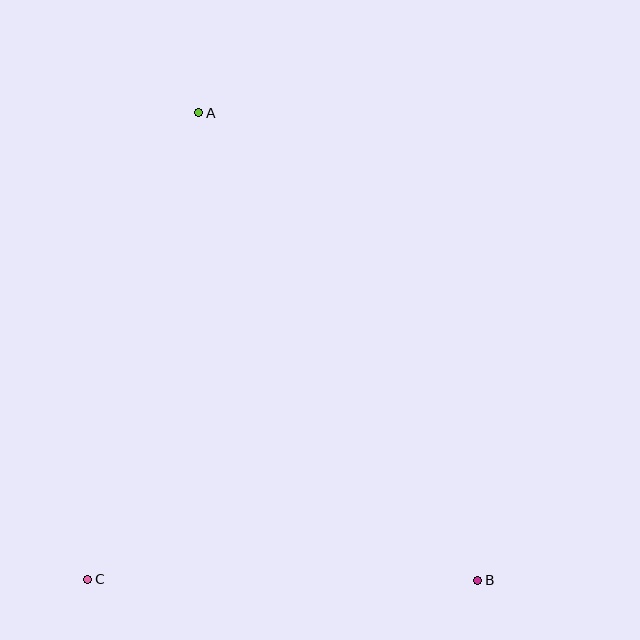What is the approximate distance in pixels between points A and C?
The distance between A and C is approximately 479 pixels.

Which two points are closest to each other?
Points B and C are closest to each other.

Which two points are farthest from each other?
Points A and B are farthest from each other.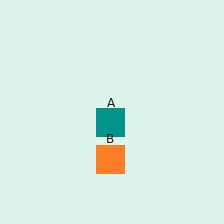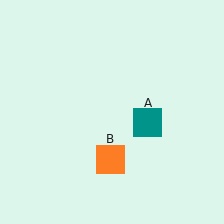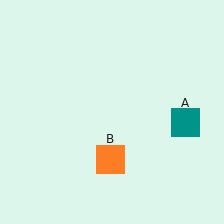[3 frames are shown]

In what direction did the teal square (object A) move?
The teal square (object A) moved right.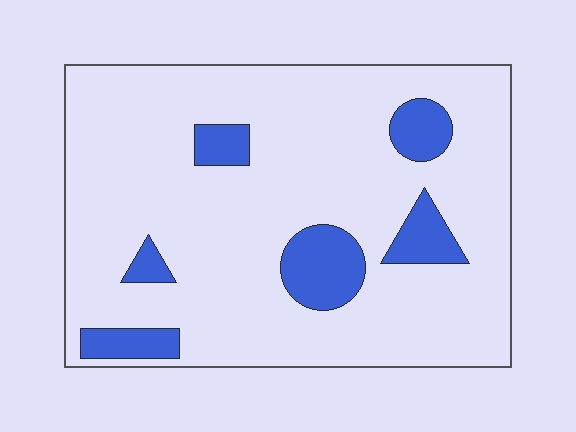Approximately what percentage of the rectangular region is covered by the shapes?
Approximately 15%.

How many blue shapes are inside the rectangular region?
6.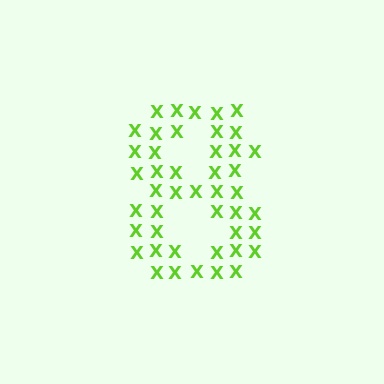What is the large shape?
The large shape is the digit 8.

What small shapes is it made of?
It is made of small letter X's.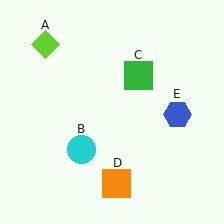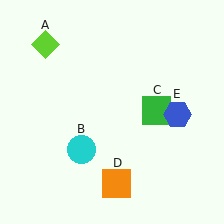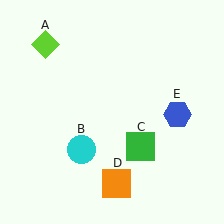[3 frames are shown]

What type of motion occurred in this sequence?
The green square (object C) rotated clockwise around the center of the scene.